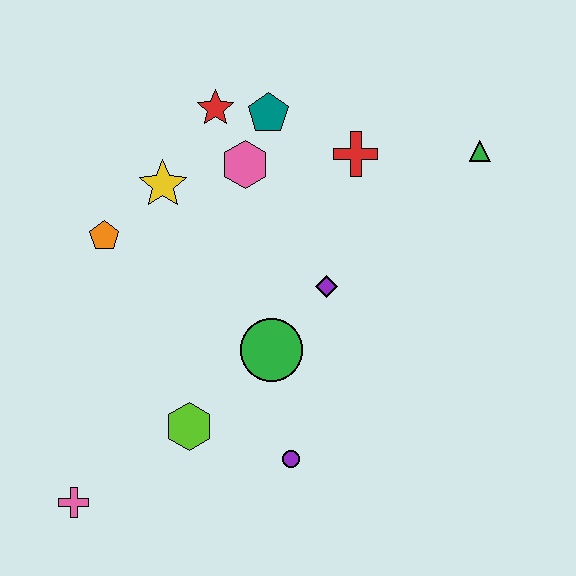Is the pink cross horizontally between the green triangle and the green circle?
No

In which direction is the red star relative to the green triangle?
The red star is to the left of the green triangle.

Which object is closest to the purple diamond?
The green circle is closest to the purple diamond.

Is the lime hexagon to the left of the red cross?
Yes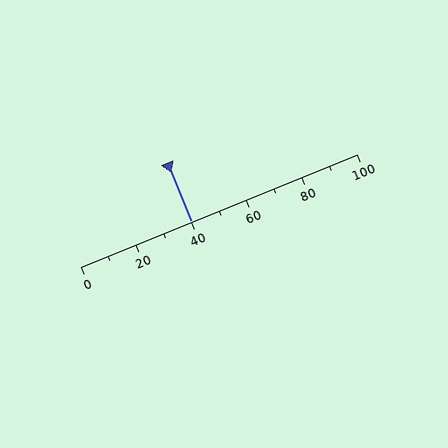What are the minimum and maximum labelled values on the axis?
The axis runs from 0 to 100.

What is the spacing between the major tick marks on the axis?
The major ticks are spaced 20 apart.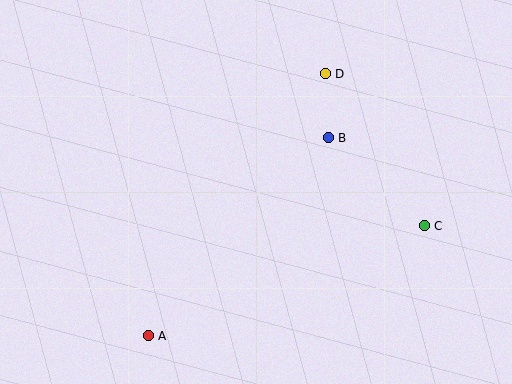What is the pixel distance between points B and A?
The distance between B and A is 268 pixels.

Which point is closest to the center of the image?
Point B at (328, 138) is closest to the center.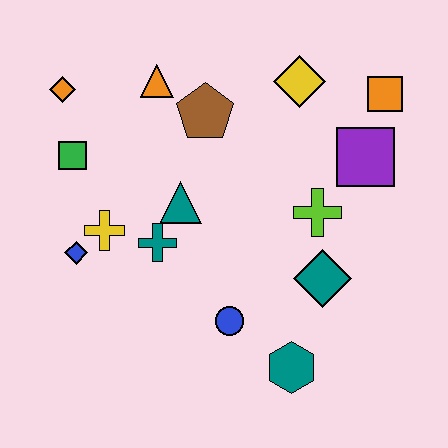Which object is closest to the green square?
The orange diamond is closest to the green square.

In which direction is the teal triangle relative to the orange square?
The teal triangle is to the left of the orange square.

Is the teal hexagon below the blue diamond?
Yes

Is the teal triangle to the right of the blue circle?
No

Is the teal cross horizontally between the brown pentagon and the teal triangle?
No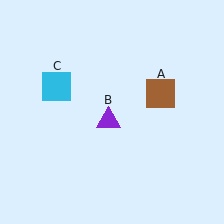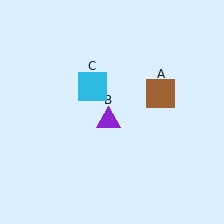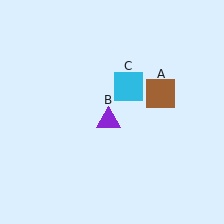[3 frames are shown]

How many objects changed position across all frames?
1 object changed position: cyan square (object C).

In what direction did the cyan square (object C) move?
The cyan square (object C) moved right.